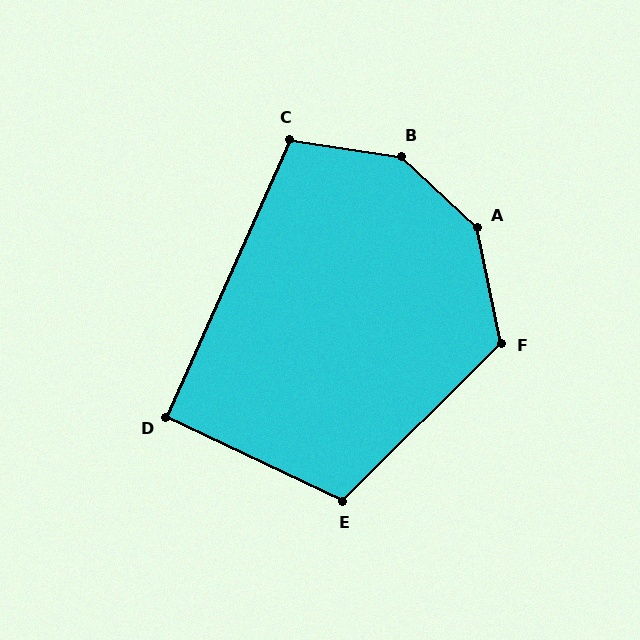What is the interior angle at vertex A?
Approximately 144 degrees (obtuse).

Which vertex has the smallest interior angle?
D, at approximately 91 degrees.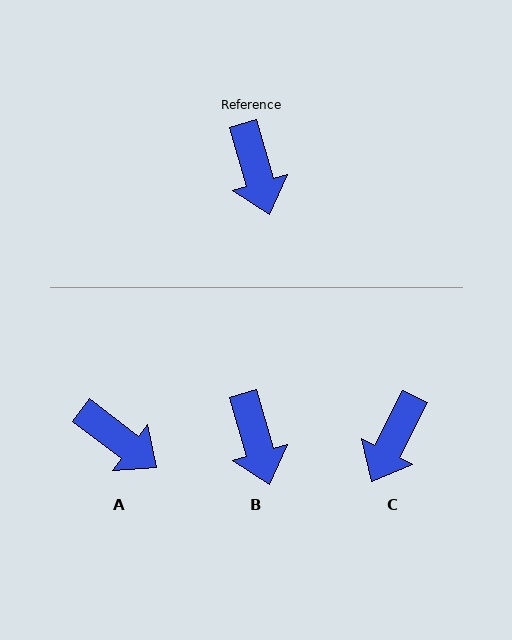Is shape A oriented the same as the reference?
No, it is off by about 37 degrees.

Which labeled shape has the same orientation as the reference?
B.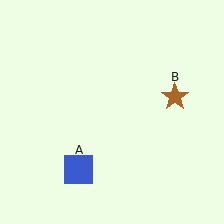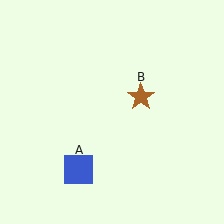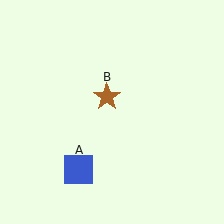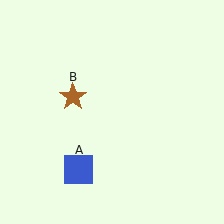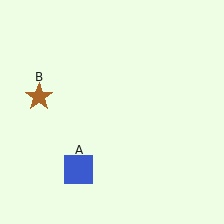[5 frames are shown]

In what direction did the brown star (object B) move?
The brown star (object B) moved left.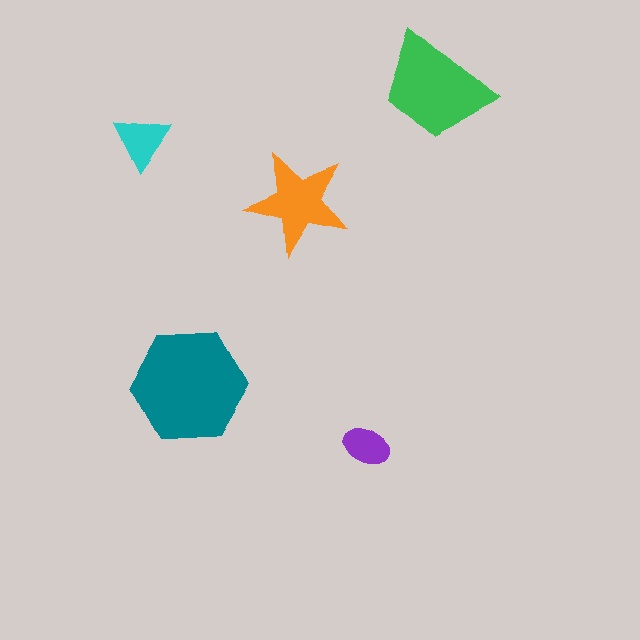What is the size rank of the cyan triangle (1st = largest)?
4th.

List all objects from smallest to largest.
The purple ellipse, the cyan triangle, the orange star, the green trapezoid, the teal hexagon.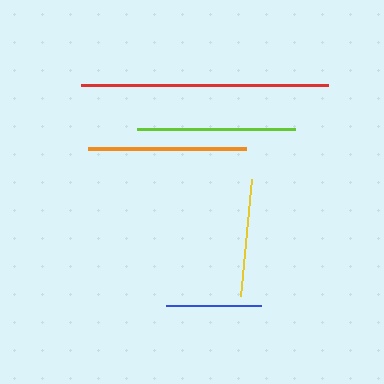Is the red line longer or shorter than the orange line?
The red line is longer than the orange line.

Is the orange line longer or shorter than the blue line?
The orange line is longer than the blue line.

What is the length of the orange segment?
The orange segment is approximately 158 pixels long.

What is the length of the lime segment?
The lime segment is approximately 158 pixels long.